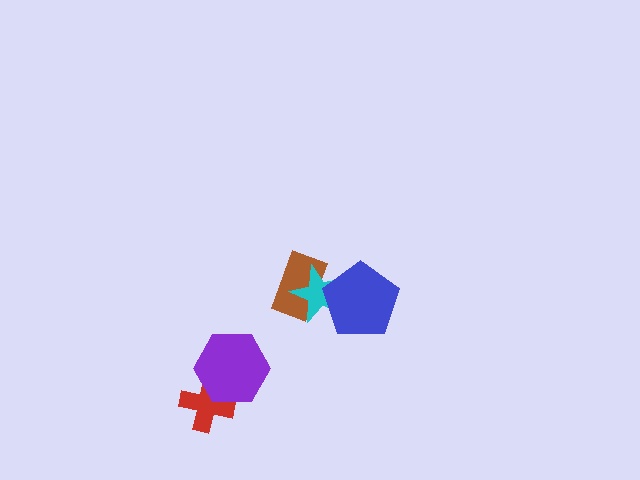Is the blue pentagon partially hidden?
No, no other shape covers it.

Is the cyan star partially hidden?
Yes, it is partially covered by another shape.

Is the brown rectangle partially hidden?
Yes, it is partially covered by another shape.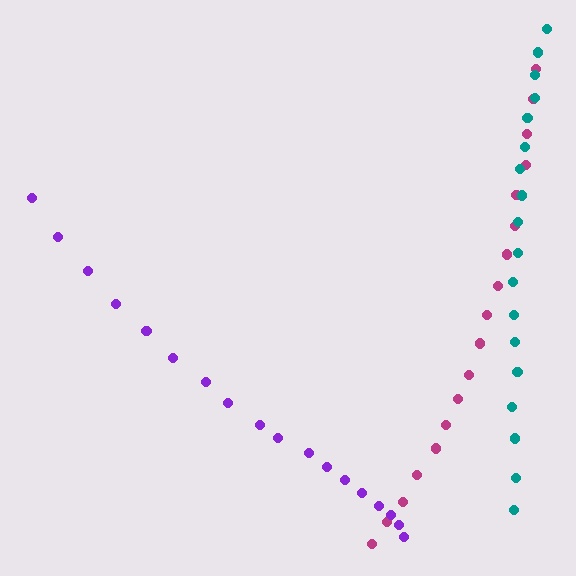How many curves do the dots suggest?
There are 3 distinct paths.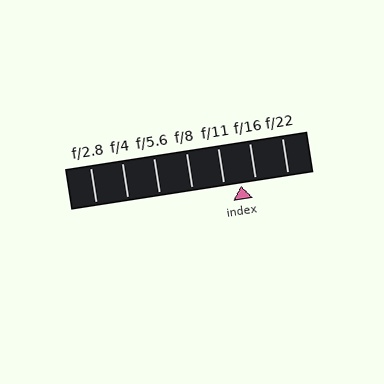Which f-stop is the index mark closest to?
The index mark is closest to f/16.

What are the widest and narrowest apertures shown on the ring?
The widest aperture shown is f/2.8 and the narrowest is f/22.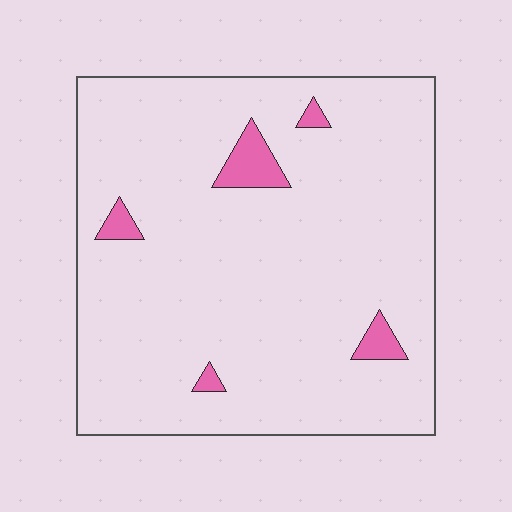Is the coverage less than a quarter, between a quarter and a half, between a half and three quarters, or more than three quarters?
Less than a quarter.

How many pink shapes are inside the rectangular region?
5.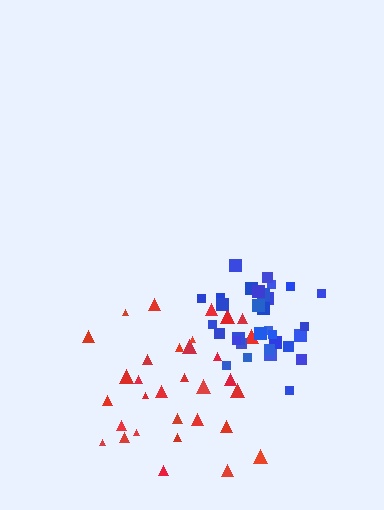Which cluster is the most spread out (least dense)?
Red.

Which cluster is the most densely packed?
Blue.